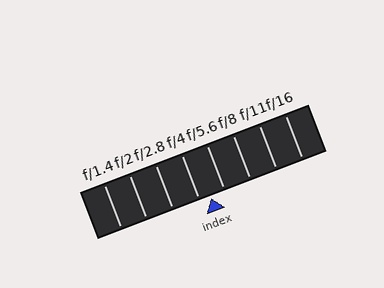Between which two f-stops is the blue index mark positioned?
The index mark is between f/4 and f/5.6.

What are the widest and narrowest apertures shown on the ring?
The widest aperture shown is f/1.4 and the narrowest is f/16.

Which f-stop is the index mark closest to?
The index mark is closest to f/4.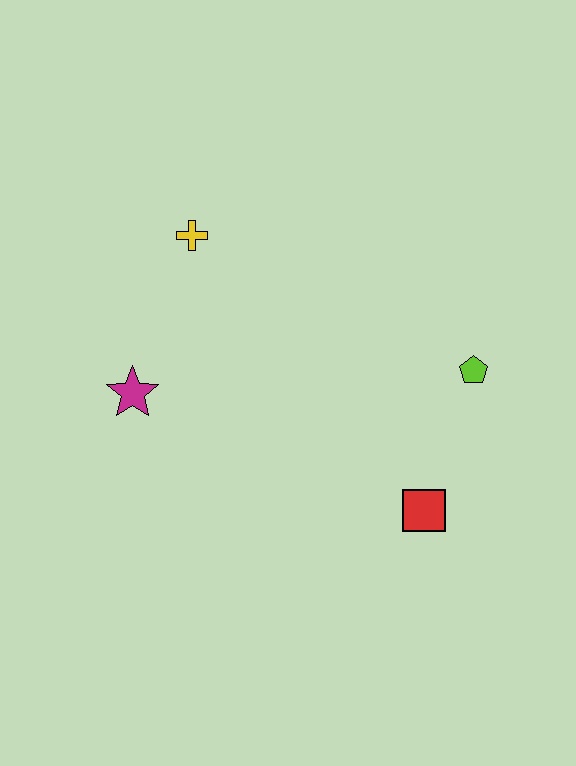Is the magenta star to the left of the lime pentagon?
Yes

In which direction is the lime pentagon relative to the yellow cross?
The lime pentagon is to the right of the yellow cross.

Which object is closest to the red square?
The lime pentagon is closest to the red square.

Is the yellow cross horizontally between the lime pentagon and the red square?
No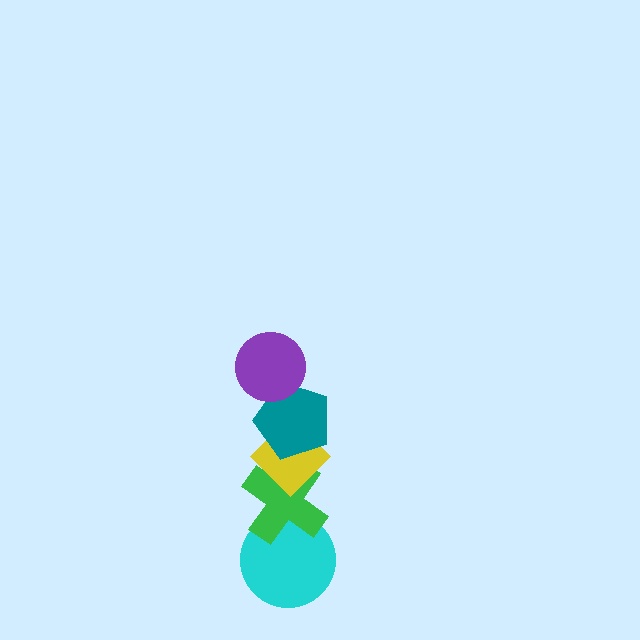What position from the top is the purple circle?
The purple circle is 1st from the top.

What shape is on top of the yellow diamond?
The teal pentagon is on top of the yellow diamond.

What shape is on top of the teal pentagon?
The purple circle is on top of the teal pentagon.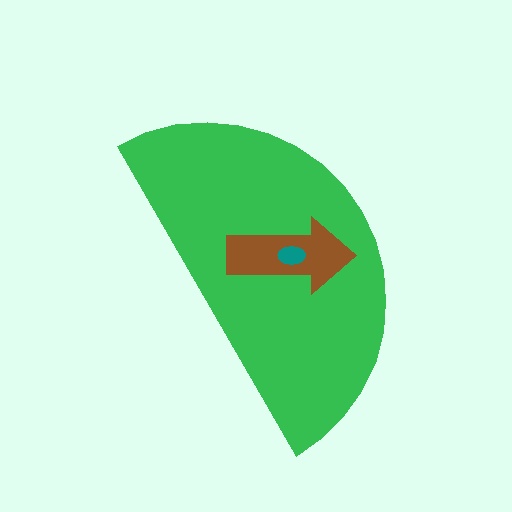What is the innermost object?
The teal ellipse.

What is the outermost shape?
The green semicircle.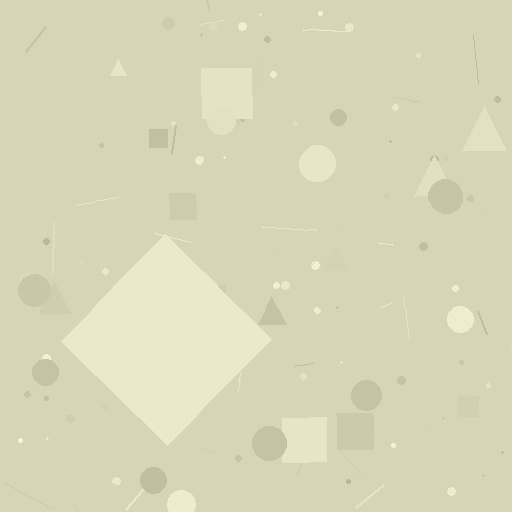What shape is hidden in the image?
A diamond is hidden in the image.